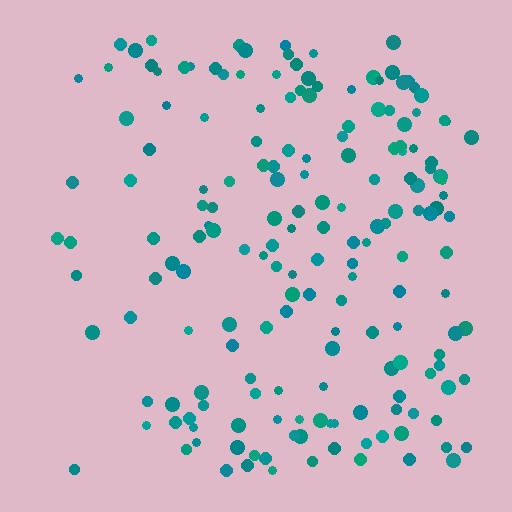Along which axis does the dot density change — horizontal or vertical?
Horizontal.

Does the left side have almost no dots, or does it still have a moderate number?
Still a moderate number, just noticeably fewer than the right.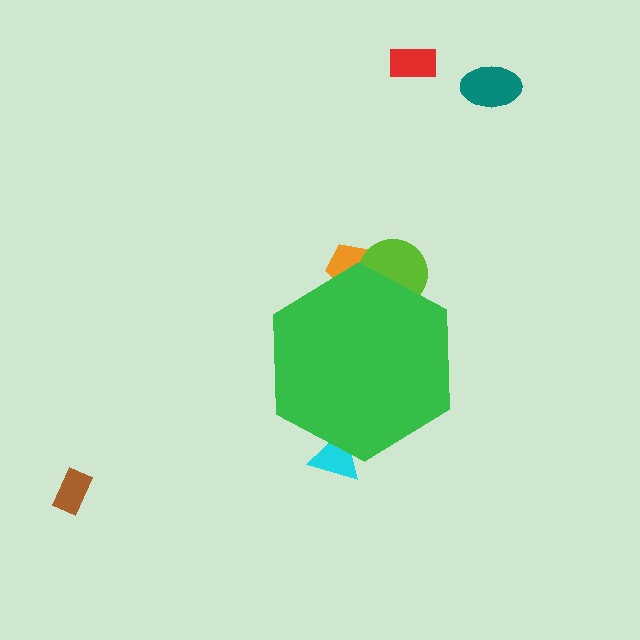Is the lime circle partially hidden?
Yes, the lime circle is partially hidden behind the green hexagon.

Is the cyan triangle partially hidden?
Yes, the cyan triangle is partially hidden behind the green hexagon.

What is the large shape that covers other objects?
A green hexagon.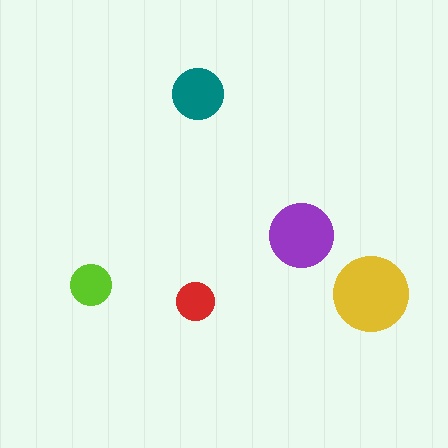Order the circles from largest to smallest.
the yellow one, the purple one, the teal one, the lime one, the red one.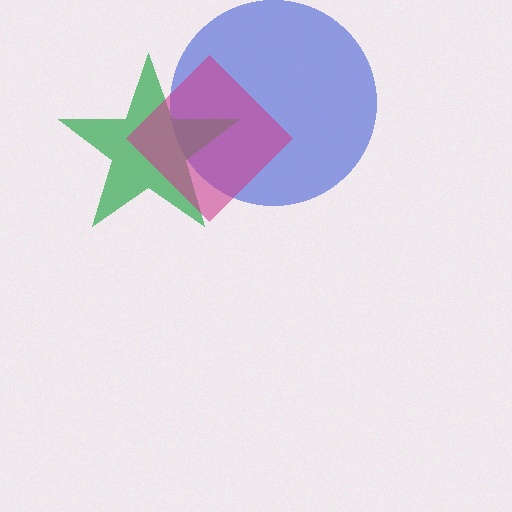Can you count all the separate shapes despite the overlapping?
Yes, there are 3 separate shapes.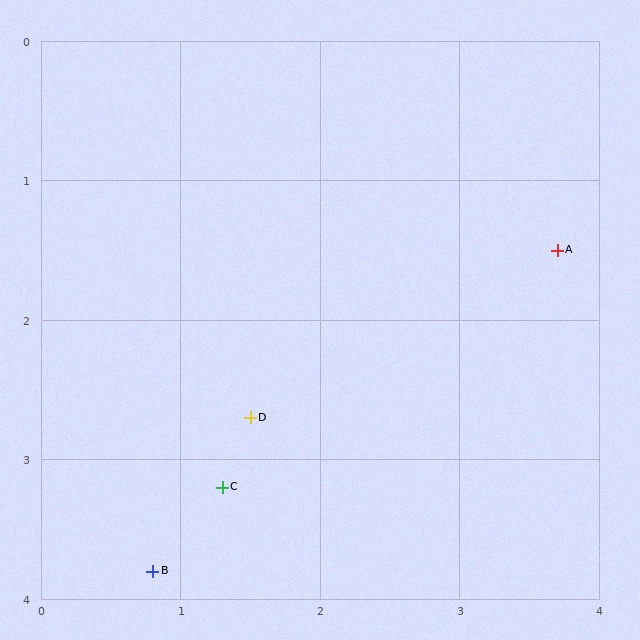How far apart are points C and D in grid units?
Points C and D are about 0.5 grid units apart.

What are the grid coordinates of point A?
Point A is at approximately (3.7, 1.5).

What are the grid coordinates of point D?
Point D is at approximately (1.5, 2.7).